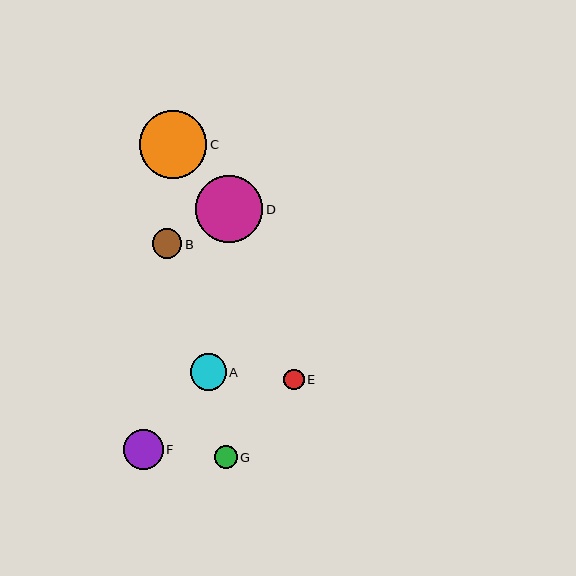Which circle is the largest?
Circle C is the largest with a size of approximately 68 pixels.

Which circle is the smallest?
Circle E is the smallest with a size of approximately 21 pixels.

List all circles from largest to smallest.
From largest to smallest: C, D, F, A, B, G, E.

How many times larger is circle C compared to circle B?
Circle C is approximately 2.3 times the size of circle B.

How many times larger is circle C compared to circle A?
Circle C is approximately 1.9 times the size of circle A.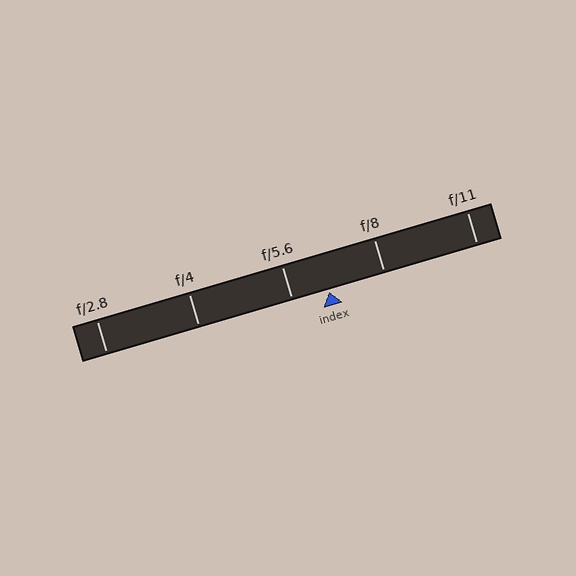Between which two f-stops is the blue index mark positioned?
The index mark is between f/5.6 and f/8.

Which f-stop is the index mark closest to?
The index mark is closest to f/5.6.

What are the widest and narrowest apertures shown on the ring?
The widest aperture shown is f/2.8 and the narrowest is f/11.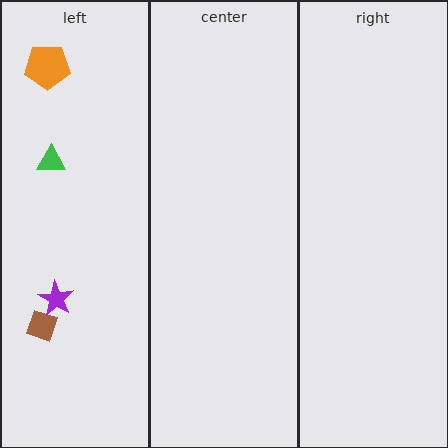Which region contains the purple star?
The left region.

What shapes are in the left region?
The orange pentagon, the green triangle, the brown diamond, the purple star.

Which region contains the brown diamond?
The left region.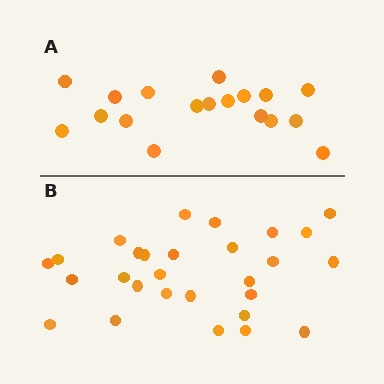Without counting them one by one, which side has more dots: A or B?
Region B (the bottom region) has more dots.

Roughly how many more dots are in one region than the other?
Region B has roughly 10 or so more dots than region A.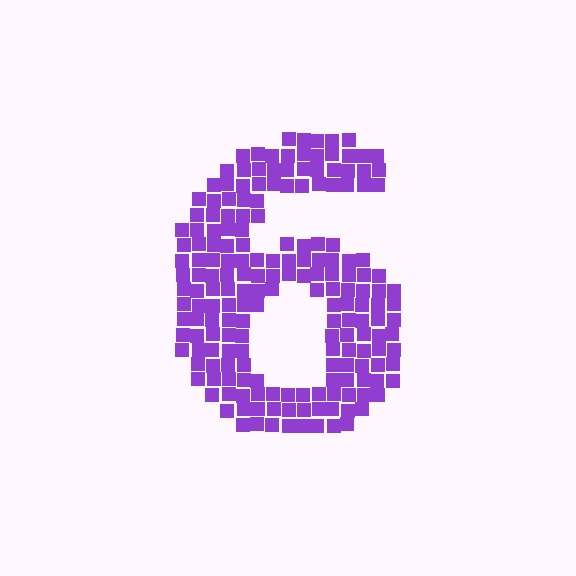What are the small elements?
The small elements are squares.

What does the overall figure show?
The overall figure shows the digit 6.